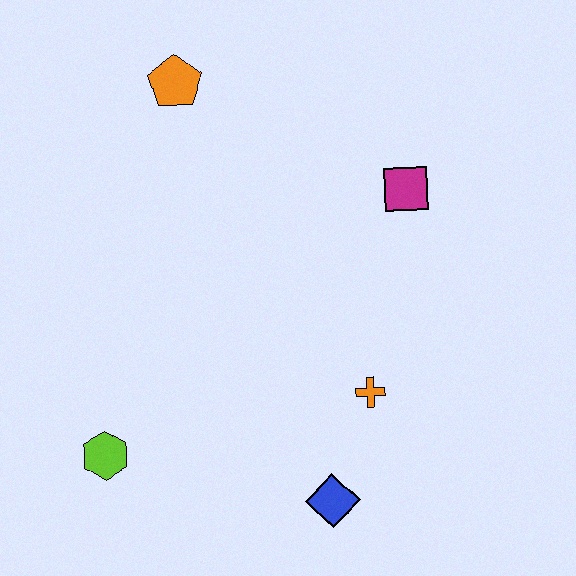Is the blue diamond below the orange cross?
Yes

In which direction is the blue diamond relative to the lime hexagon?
The blue diamond is to the right of the lime hexagon.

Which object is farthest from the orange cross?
The orange pentagon is farthest from the orange cross.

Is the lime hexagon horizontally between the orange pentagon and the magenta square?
No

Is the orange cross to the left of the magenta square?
Yes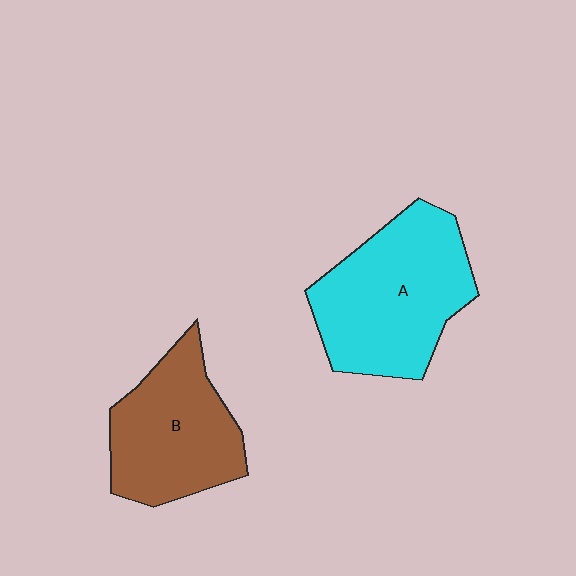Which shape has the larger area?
Shape A (cyan).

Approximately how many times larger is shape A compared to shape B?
Approximately 1.3 times.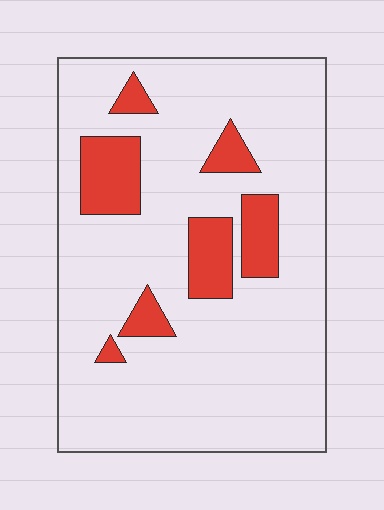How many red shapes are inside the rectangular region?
7.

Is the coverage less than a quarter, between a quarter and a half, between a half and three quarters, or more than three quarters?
Less than a quarter.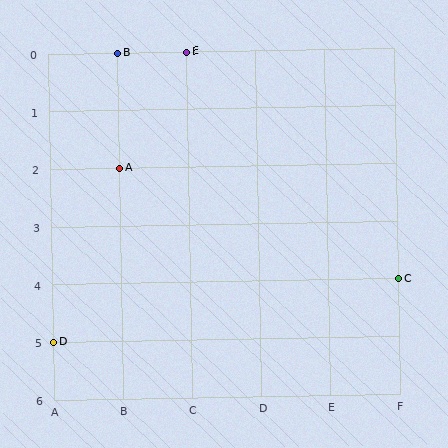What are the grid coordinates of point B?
Point B is at grid coordinates (B, 0).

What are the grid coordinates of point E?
Point E is at grid coordinates (C, 0).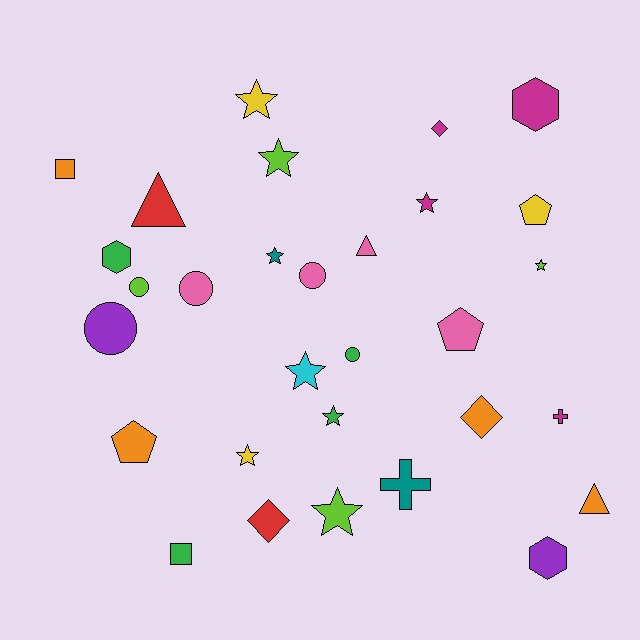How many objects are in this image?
There are 30 objects.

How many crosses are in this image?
There are 2 crosses.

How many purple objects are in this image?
There are 2 purple objects.